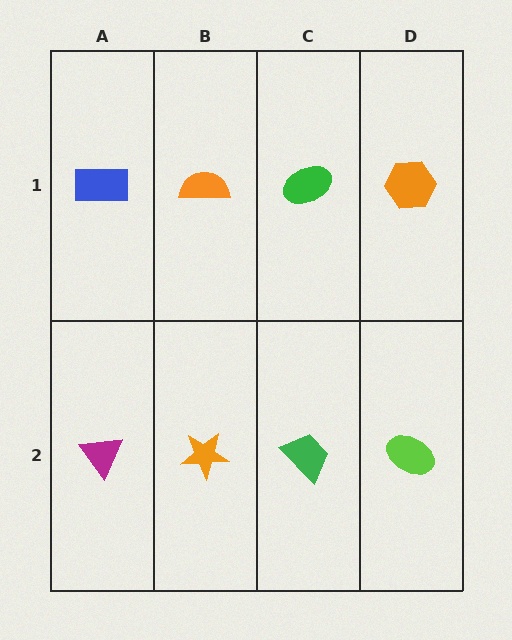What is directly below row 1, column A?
A magenta triangle.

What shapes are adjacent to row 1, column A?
A magenta triangle (row 2, column A), an orange semicircle (row 1, column B).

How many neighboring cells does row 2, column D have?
2.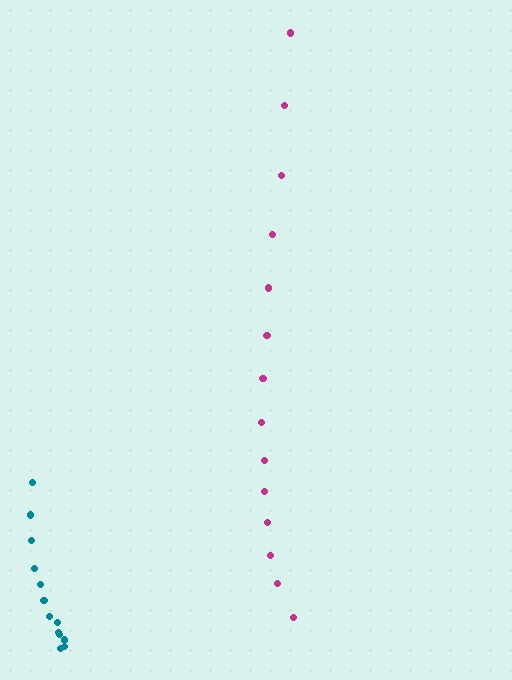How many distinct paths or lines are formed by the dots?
There are 2 distinct paths.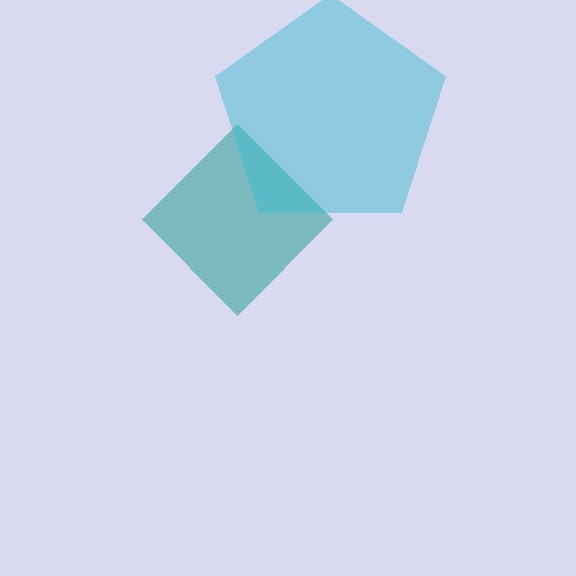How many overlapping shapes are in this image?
There are 2 overlapping shapes in the image.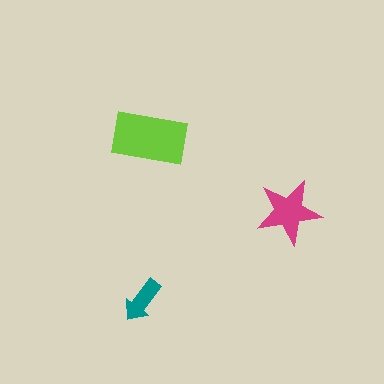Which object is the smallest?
The teal arrow.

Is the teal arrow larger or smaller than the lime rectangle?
Smaller.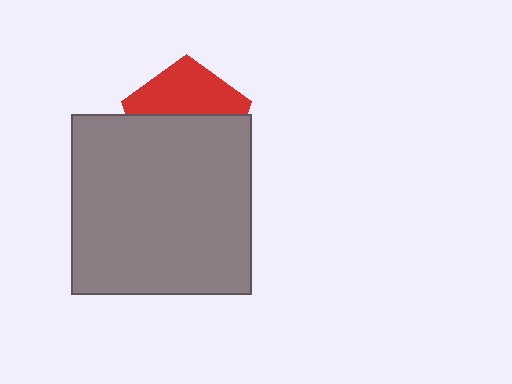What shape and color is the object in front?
The object in front is a gray square.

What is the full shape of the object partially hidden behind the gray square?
The partially hidden object is a red pentagon.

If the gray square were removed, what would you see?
You would see the complete red pentagon.